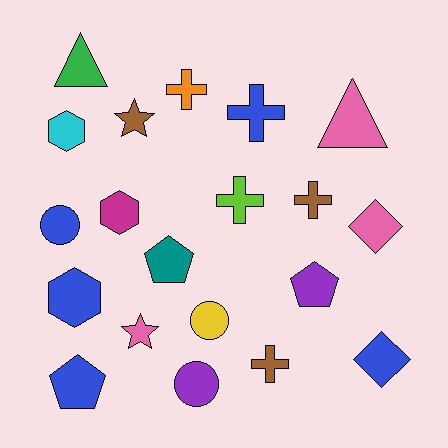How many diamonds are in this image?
There are 2 diamonds.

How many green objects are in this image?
There is 1 green object.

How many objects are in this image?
There are 20 objects.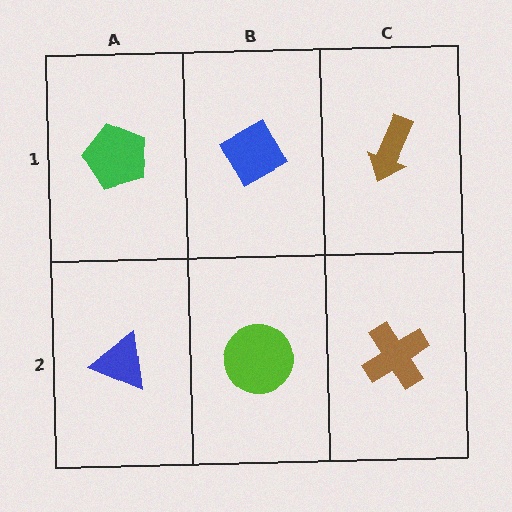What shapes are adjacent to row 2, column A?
A green pentagon (row 1, column A), a lime circle (row 2, column B).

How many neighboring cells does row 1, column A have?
2.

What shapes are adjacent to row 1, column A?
A blue triangle (row 2, column A), a blue diamond (row 1, column B).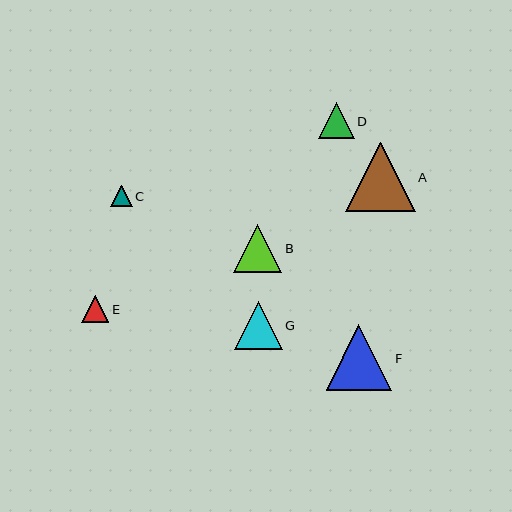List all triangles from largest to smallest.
From largest to smallest: A, F, G, B, D, E, C.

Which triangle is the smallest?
Triangle C is the smallest with a size of approximately 21 pixels.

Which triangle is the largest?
Triangle A is the largest with a size of approximately 70 pixels.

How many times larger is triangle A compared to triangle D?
Triangle A is approximately 1.9 times the size of triangle D.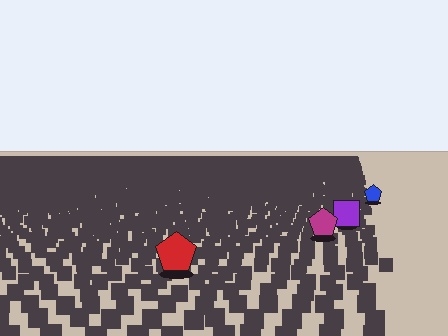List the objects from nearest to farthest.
From nearest to farthest: the red pentagon, the magenta pentagon, the purple square, the blue pentagon.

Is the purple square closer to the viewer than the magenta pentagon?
No. The magenta pentagon is closer — you can tell from the texture gradient: the ground texture is coarser near it.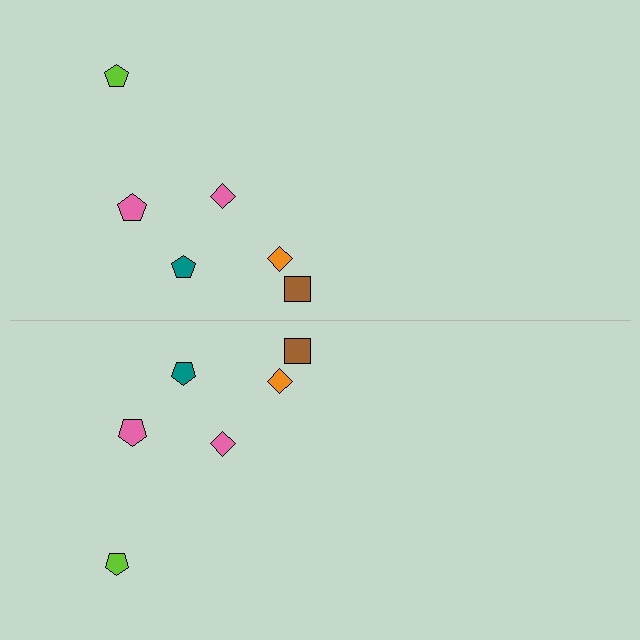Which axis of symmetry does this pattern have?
The pattern has a horizontal axis of symmetry running through the center of the image.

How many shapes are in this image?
There are 12 shapes in this image.